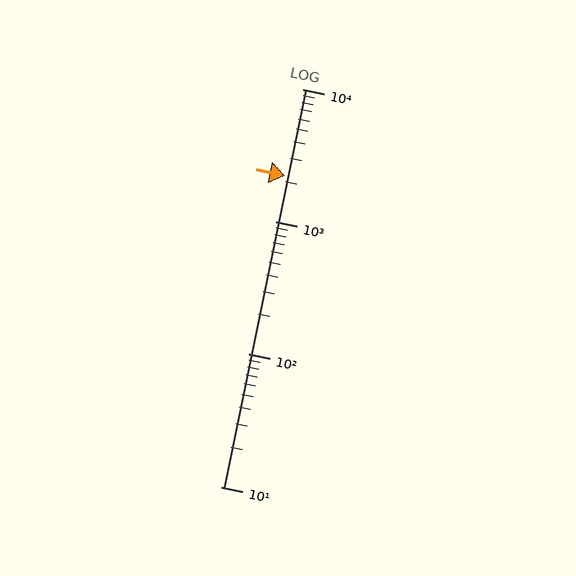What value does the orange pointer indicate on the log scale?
The pointer indicates approximately 2200.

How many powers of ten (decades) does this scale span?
The scale spans 3 decades, from 10 to 10000.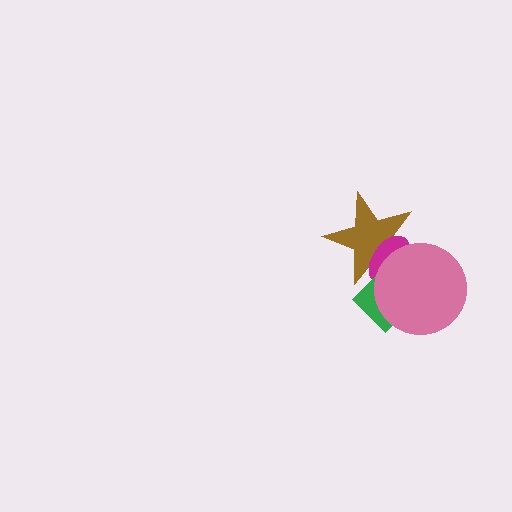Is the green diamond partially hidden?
Yes, it is partially covered by another shape.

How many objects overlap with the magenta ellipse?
3 objects overlap with the magenta ellipse.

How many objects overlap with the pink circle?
3 objects overlap with the pink circle.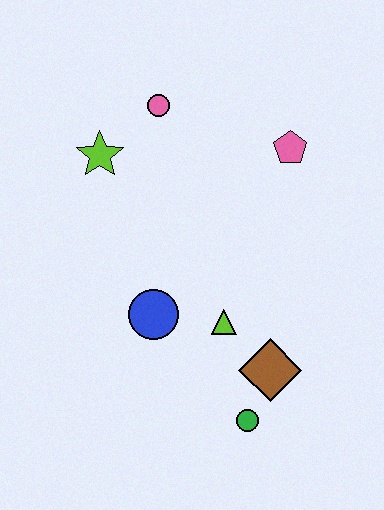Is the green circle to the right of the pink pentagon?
No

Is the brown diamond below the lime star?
Yes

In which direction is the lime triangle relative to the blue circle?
The lime triangle is to the right of the blue circle.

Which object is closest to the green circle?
The brown diamond is closest to the green circle.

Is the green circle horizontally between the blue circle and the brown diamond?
Yes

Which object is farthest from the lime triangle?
The pink circle is farthest from the lime triangle.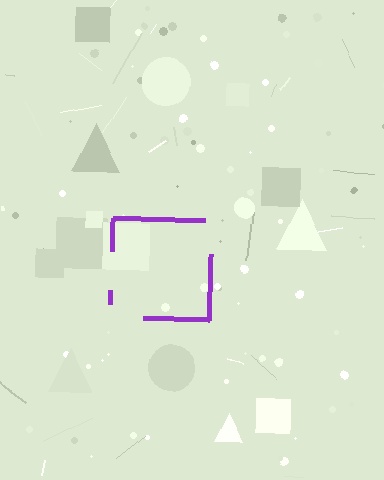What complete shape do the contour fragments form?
The contour fragments form a square.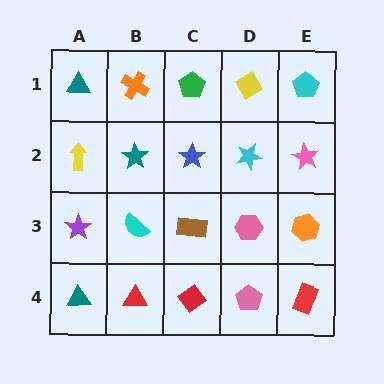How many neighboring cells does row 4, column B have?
3.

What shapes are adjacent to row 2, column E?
A cyan pentagon (row 1, column E), an orange hexagon (row 3, column E), a cyan star (row 2, column D).